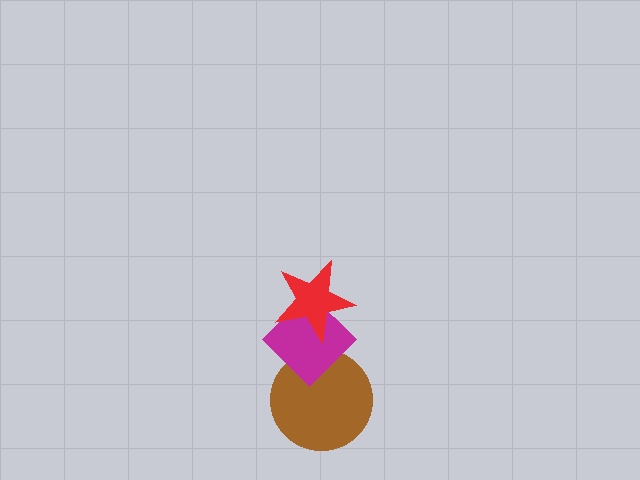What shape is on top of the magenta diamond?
The red star is on top of the magenta diamond.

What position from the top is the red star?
The red star is 1st from the top.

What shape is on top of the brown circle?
The magenta diamond is on top of the brown circle.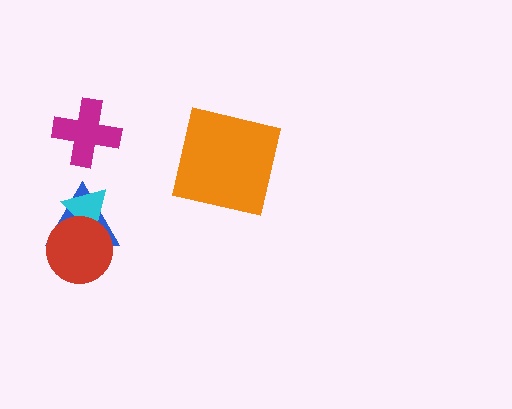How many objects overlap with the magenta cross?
0 objects overlap with the magenta cross.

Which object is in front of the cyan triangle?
The red circle is in front of the cyan triangle.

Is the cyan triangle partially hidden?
Yes, it is partially covered by another shape.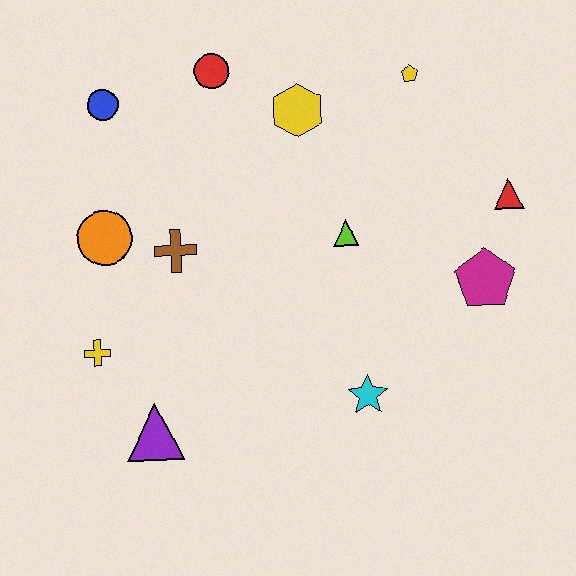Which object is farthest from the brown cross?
The red triangle is farthest from the brown cross.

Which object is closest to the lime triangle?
The yellow hexagon is closest to the lime triangle.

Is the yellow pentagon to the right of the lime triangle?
Yes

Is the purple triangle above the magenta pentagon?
No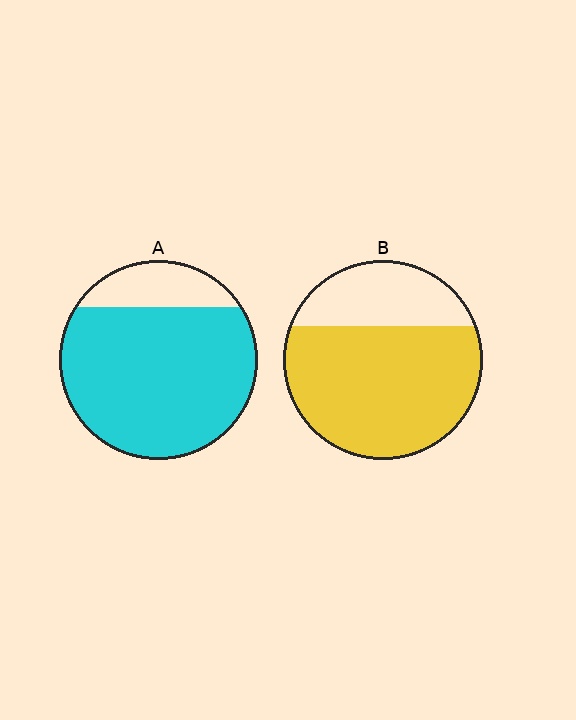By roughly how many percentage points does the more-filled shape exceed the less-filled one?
By roughly 10 percentage points (A over B).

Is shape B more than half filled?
Yes.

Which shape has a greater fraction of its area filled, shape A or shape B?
Shape A.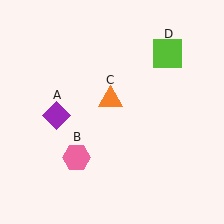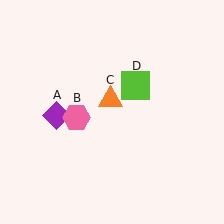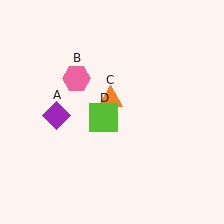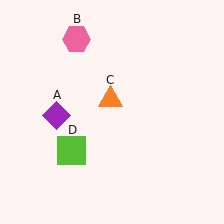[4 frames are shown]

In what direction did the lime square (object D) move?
The lime square (object D) moved down and to the left.